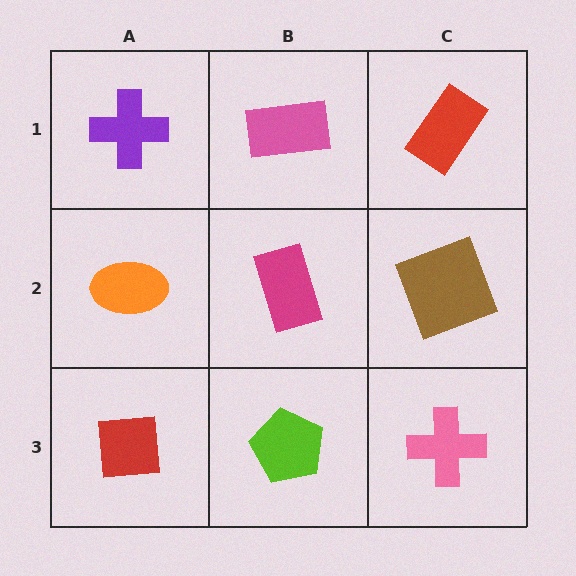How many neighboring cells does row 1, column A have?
2.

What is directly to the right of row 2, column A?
A magenta rectangle.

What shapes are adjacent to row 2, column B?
A pink rectangle (row 1, column B), a lime pentagon (row 3, column B), an orange ellipse (row 2, column A), a brown square (row 2, column C).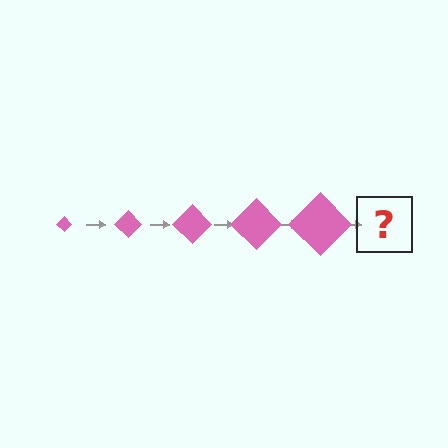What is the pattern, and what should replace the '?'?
The pattern is that the diamond gets progressively larger each step. The '?' should be a pink diamond, larger than the previous one.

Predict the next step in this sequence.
The next step is a pink diamond, larger than the previous one.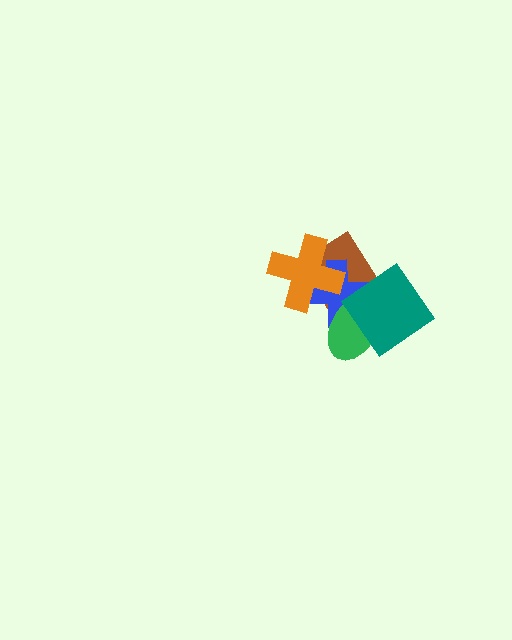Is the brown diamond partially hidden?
Yes, it is partially covered by another shape.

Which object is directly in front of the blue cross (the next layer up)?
The green ellipse is directly in front of the blue cross.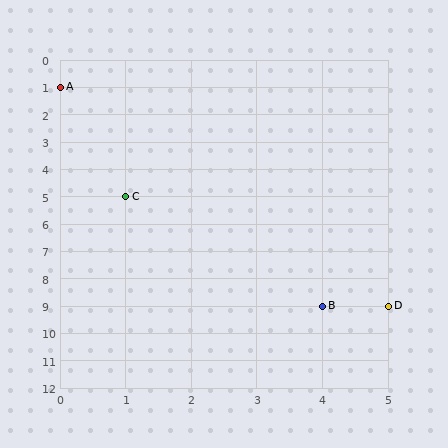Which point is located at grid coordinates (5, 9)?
Point D is at (5, 9).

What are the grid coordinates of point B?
Point B is at grid coordinates (4, 9).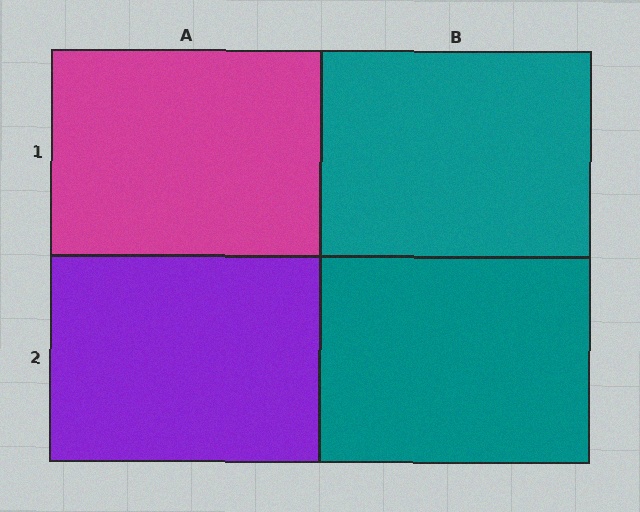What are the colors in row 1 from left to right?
Magenta, teal.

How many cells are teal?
2 cells are teal.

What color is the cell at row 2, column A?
Purple.